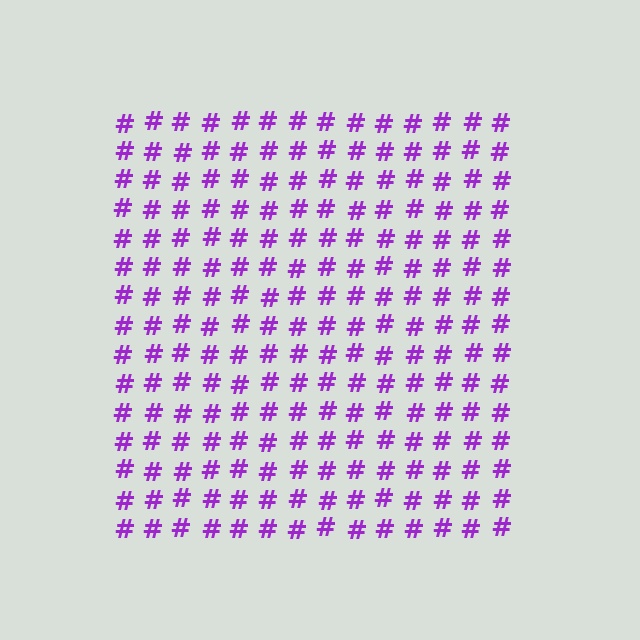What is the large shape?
The large shape is a square.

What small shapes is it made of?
It is made of small hash symbols.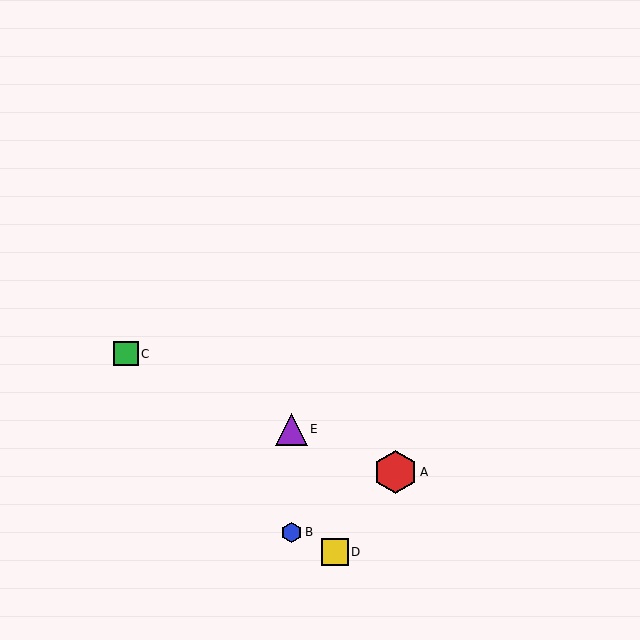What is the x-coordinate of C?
Object C is at x≈126.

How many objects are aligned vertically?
2 objects (B, E) are aligned vertically.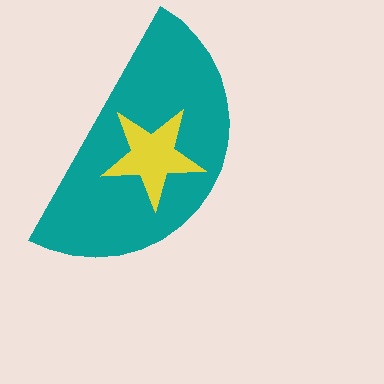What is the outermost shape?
The teal semicircle.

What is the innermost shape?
The yellow star.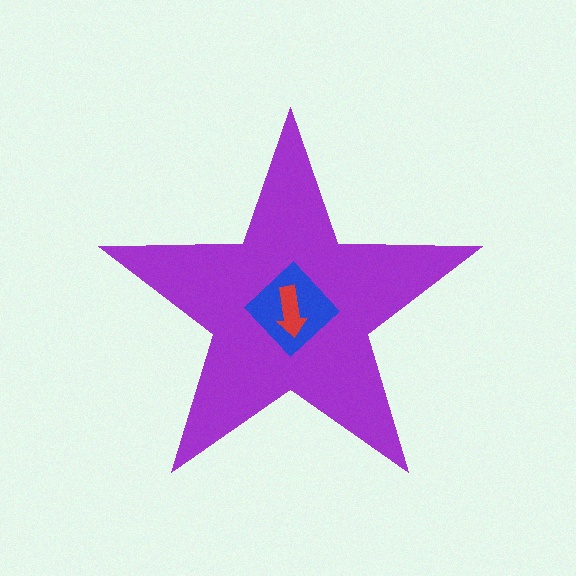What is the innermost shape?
The red arrow.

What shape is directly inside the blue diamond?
The red arrow.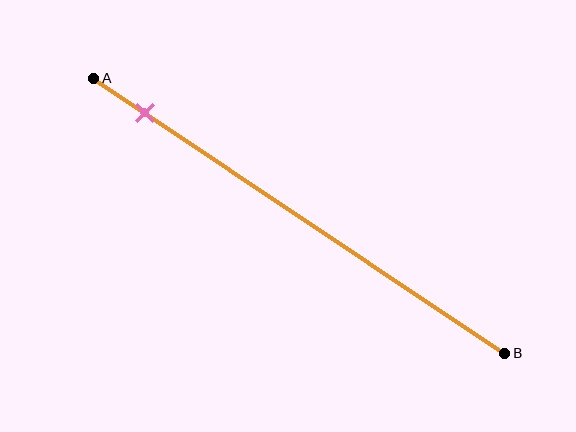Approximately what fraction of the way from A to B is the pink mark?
The pink mark is approximately 15% of the way from A to B.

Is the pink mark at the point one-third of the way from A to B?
No, the mark is at about 15% from A, not at the 33% one-third point.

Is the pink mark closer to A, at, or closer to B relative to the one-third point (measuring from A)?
The pink mark is closer to point A than the one-third point of segment AB.